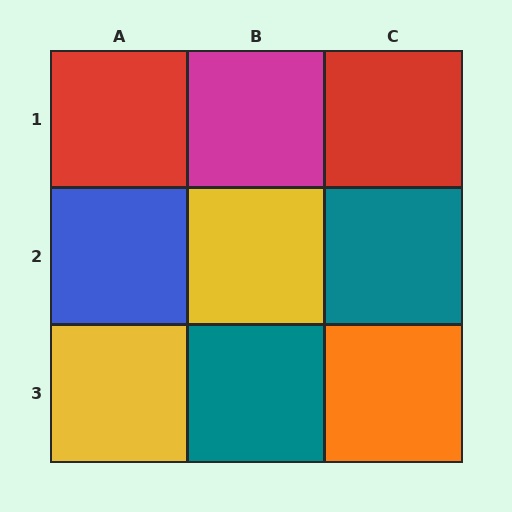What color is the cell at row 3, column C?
Orange.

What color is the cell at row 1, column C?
Red.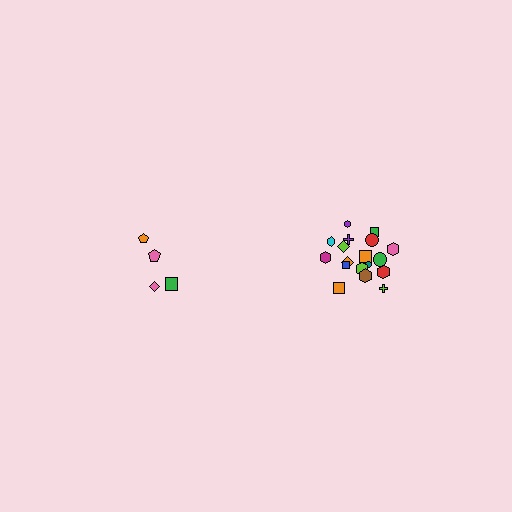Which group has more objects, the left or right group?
The right group.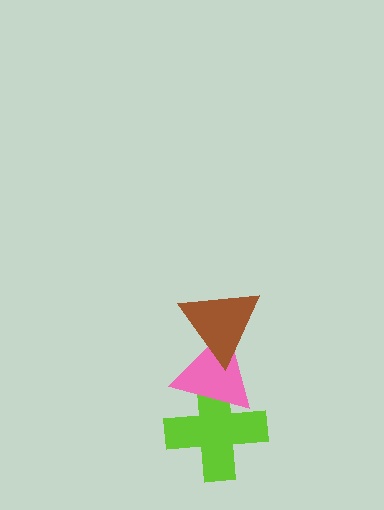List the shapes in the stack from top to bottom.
From top to bottom: the brown triangle, the pink triangle, the lime cross.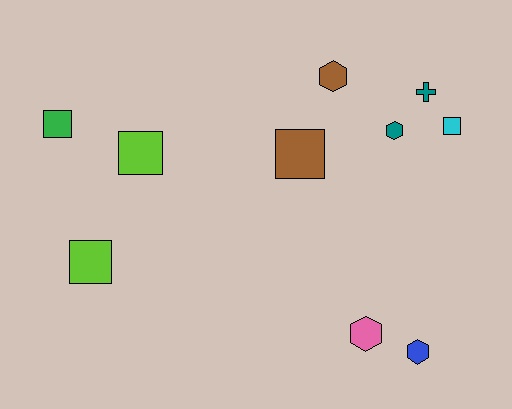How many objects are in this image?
There are 10 objects.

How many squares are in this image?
There are 5 squares.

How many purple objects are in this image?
There are no purple objects.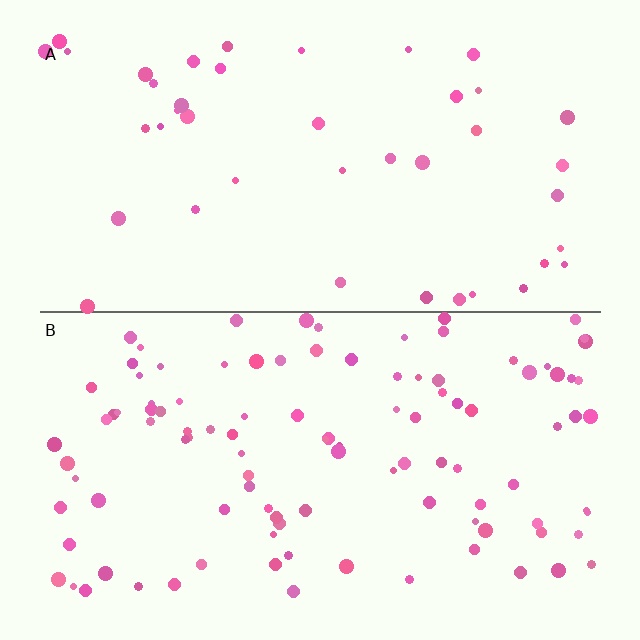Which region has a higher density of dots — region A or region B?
B (the bottom).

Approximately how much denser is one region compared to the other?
Approximately 2.5× — region B over region A.